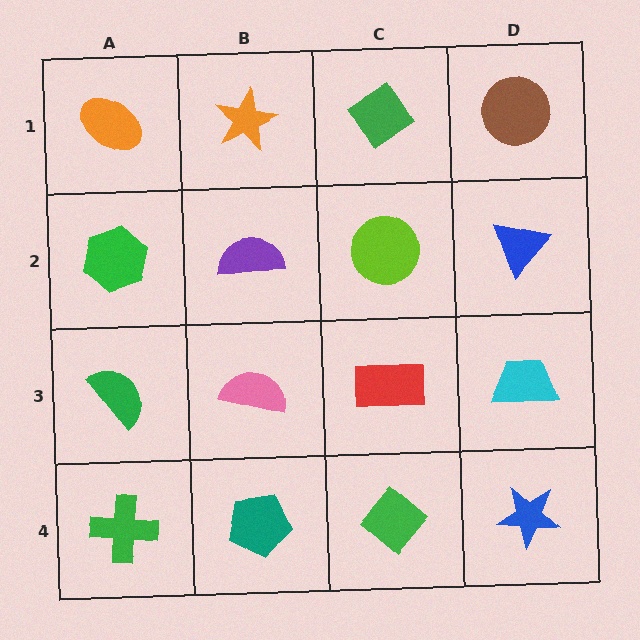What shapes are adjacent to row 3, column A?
A green hexagon (row 2, column A), a green cross (row 4, column A), a pink semicircle (row 3, column B).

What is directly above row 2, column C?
A green diamond.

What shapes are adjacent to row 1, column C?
A lime circle (row 2, column C), an orange star (row 1, column B), a brown circle (row 1, column D).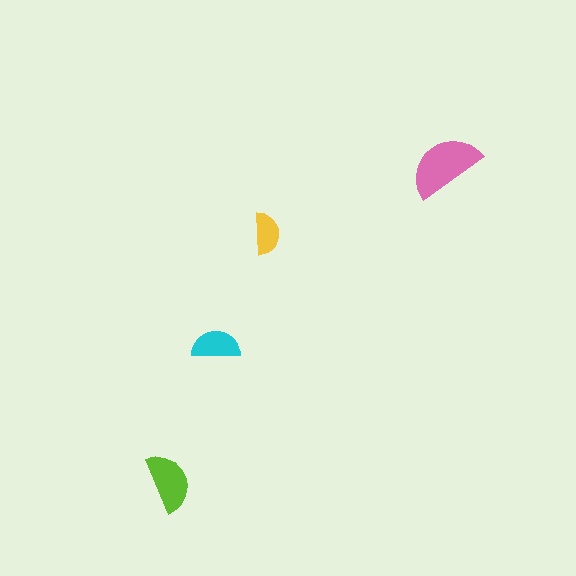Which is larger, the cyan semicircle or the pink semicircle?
The pink one.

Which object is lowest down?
The lime semicircle is bottommost.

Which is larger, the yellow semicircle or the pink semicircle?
The pink one.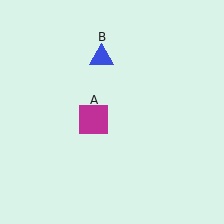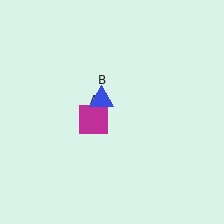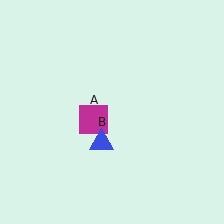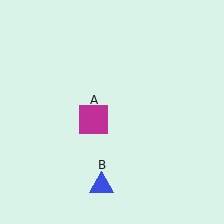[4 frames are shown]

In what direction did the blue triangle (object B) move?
The blue triangle (object B) moved down.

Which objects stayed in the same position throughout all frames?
Magenta square (object A) remained stationary.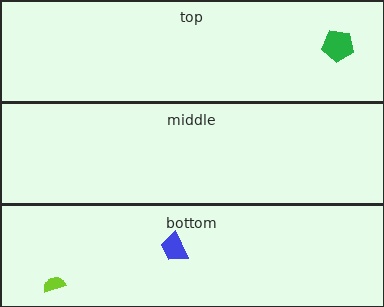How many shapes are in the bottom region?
2.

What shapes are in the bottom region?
The blue trapezoid, the lime semicircle.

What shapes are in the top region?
The green pentagon.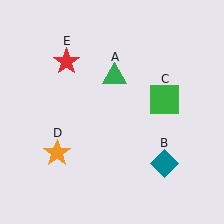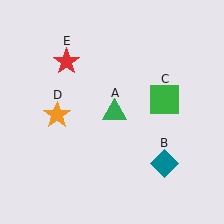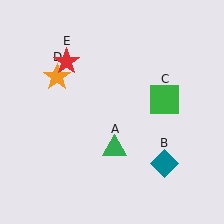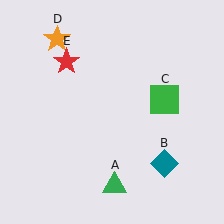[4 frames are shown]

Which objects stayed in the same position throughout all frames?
Teal diamond (object B) and green square (object C) and red star (object E) remained stationary.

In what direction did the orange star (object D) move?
The orange star (object D) moved up.